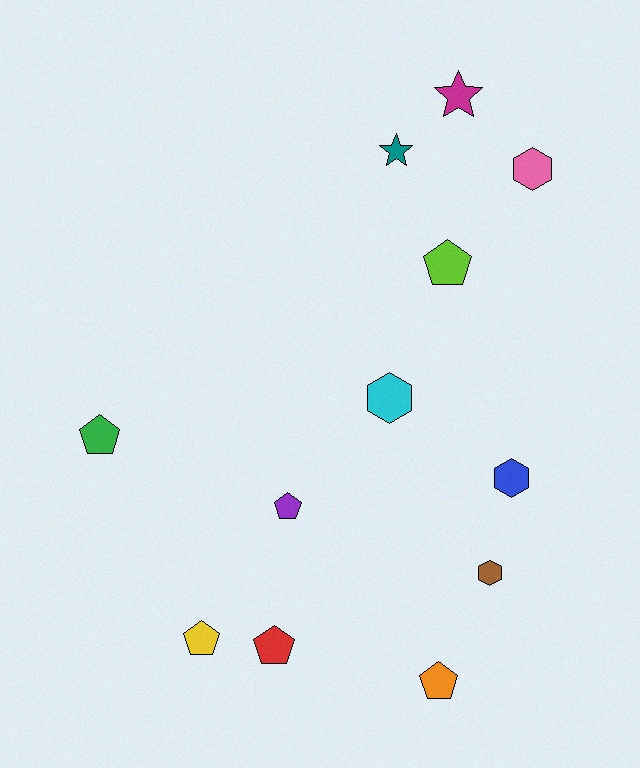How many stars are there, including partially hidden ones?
There are 2 stars.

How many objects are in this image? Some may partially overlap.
There are 12 objects.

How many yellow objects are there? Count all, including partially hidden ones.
There is 1 yellow object.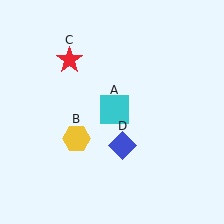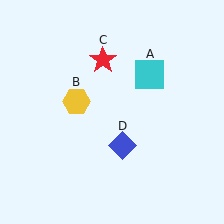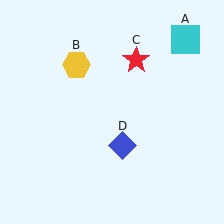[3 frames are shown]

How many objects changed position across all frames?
3 objects changed position: cyan square (object A), yellow hexagon (object B), red star (object C).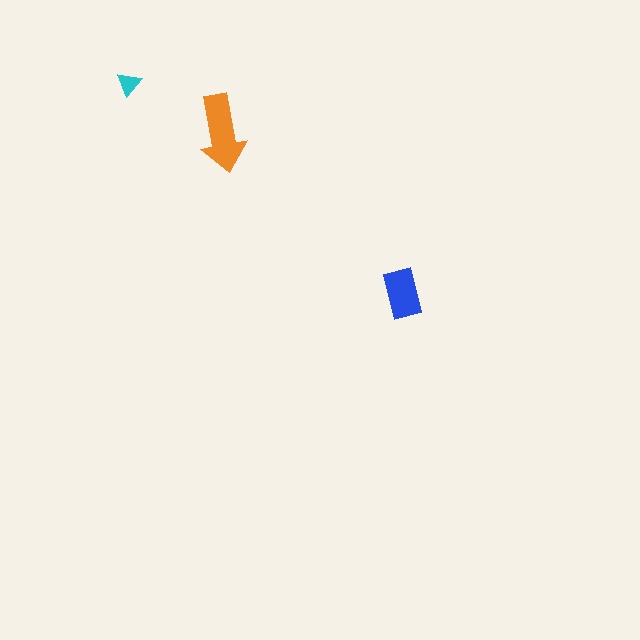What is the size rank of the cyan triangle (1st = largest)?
3rd.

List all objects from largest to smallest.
The orange arrow, the blue rectangle, the cyan triangle.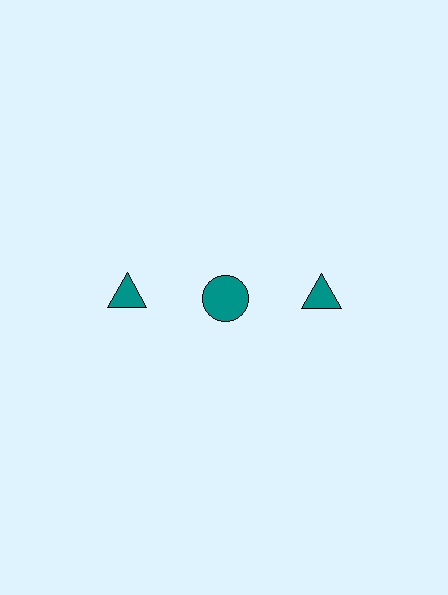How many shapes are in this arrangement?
There are 3 shapes arranged in a grid pattern.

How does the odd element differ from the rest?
It has a different shape: circle instead of triangle.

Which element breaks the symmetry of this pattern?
The teal circle in the top row, second from left column breaks the symmetry. All other shapes are teal triangles.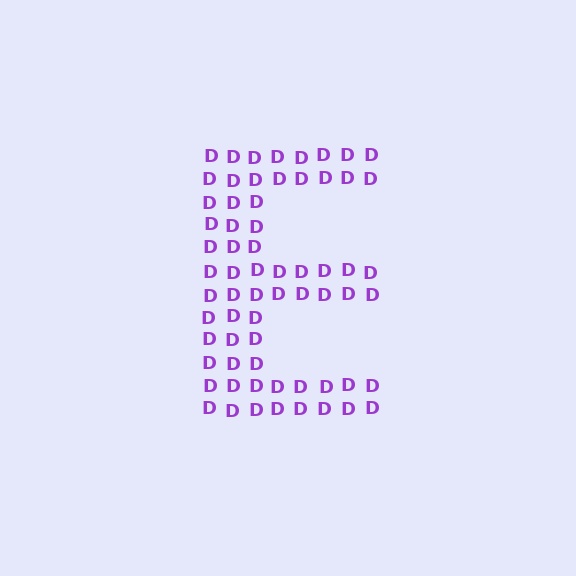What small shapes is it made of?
It is made of small letter D's.